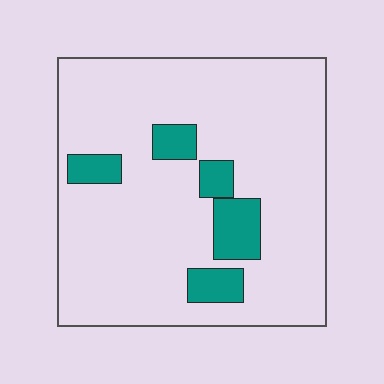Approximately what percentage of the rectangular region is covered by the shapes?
Approximately 15%.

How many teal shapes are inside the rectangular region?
5.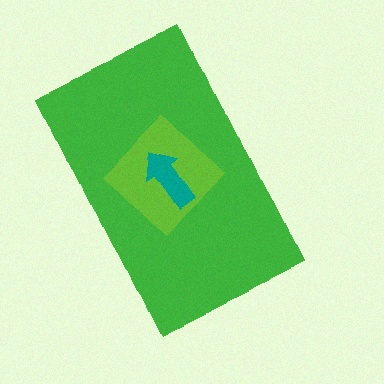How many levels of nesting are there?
3.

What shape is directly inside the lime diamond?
The teal arrow.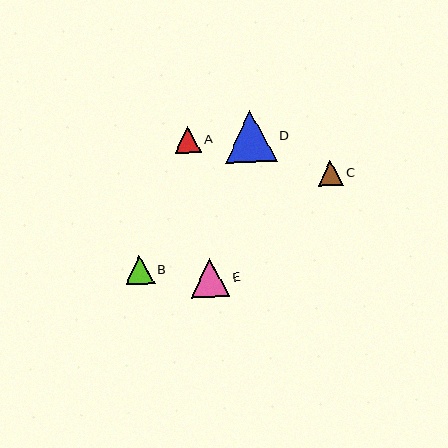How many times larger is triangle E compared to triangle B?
Triangle E is approximately 1.3 times the size of triangle B.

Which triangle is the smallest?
Triangle C is the smallest with a size of approximately 25 pixels.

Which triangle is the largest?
Triangle D is the largest with a size of approximately 52 pixels.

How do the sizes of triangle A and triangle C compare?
Triangle A and triangle C are approximately the same size.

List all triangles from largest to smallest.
From largest to smallest: D, E, B, A, C.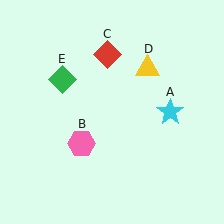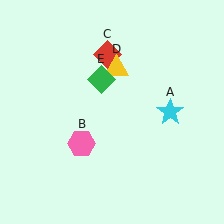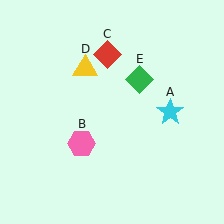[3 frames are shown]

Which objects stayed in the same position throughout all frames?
Cyan star (object A) and pink hexagon (object B) and red diamond (object C) remained stationary.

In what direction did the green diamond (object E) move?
The green diamond (object E) moved right.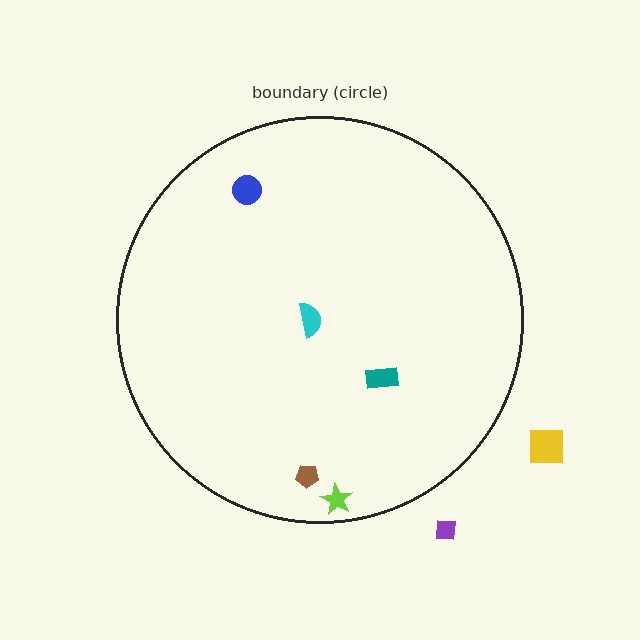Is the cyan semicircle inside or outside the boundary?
Inside.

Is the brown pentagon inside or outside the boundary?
Inside.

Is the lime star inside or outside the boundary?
Inside.